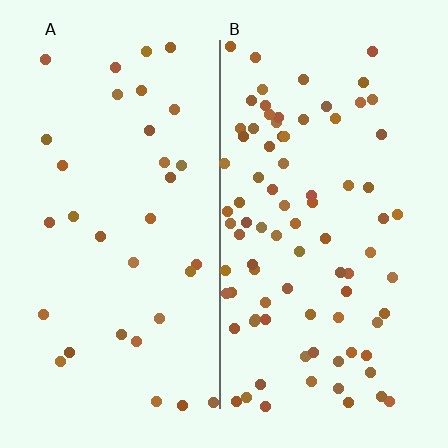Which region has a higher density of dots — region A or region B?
B (the right).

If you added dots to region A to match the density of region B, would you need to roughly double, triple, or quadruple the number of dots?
Approximately triple.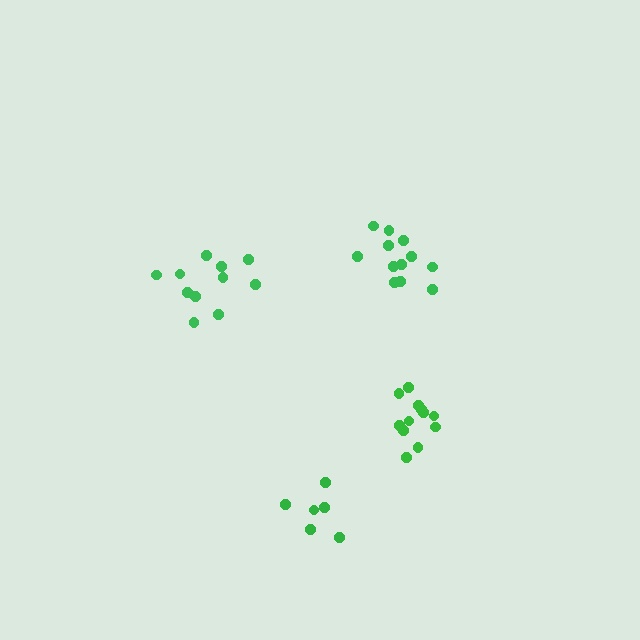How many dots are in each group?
Group 1: 12 dots, Group 2: 11 dots, Group 3: 12 dots, Group 4: 6 dots (41 total).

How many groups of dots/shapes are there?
There are 4 groups.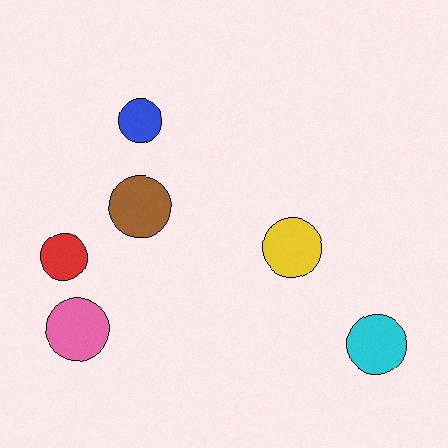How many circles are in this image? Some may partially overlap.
There are 6 circles.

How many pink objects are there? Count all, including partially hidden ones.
There is 1 pink object.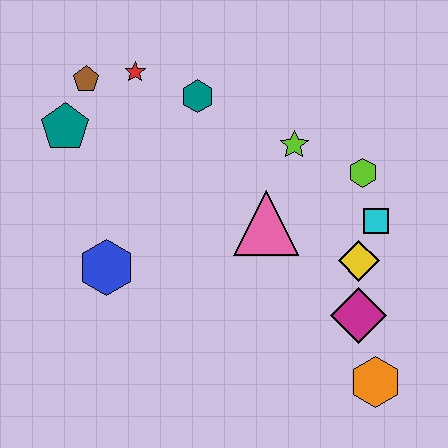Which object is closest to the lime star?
The lime hexagon is closest to the lime star.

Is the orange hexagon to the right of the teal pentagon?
Yes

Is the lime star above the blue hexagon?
Yes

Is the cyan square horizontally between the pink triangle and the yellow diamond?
No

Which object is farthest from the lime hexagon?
The teal pentagon is farthest from the lime hexagon.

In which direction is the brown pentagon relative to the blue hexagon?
The brown pentagon is above the blue hexagon.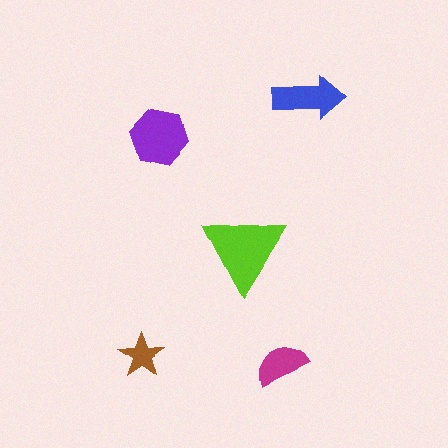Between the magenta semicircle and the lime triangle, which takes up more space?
The lime triangle.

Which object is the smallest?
The brown star.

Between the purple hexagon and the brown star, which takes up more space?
The purple hexagon.